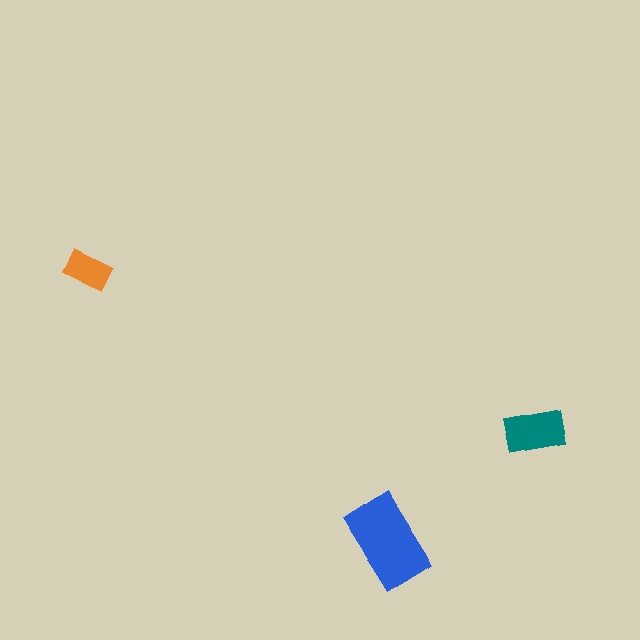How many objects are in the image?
There are 3 objects in the image.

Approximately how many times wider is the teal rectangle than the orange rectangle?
About 1.5 times wider.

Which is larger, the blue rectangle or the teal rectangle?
The blue one.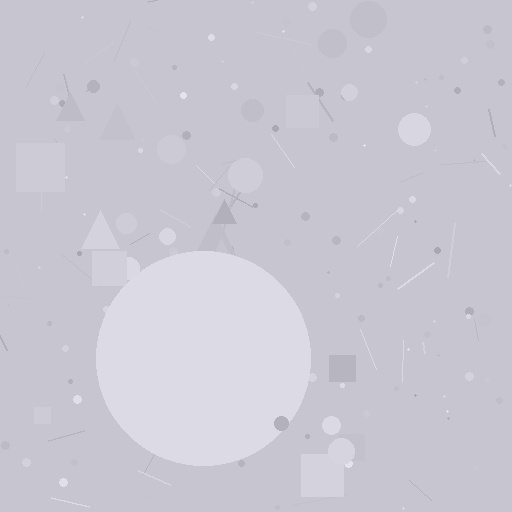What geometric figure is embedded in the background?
A circle is embedded in the background.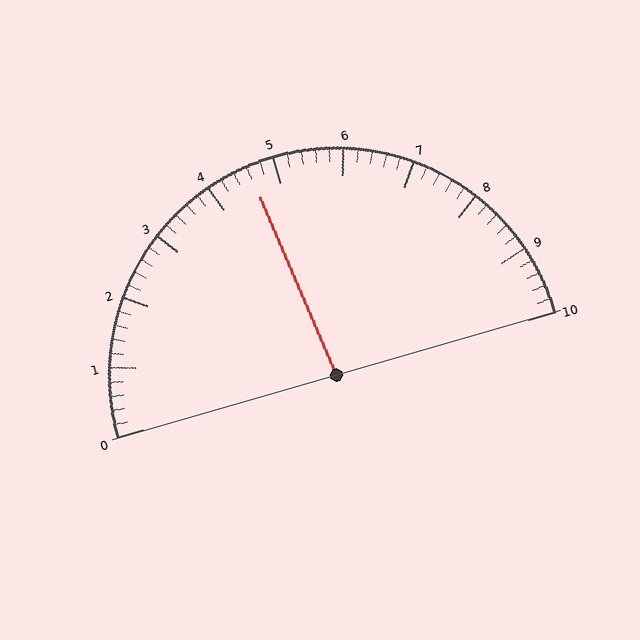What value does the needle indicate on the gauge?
The needle indicates approximately 4.6.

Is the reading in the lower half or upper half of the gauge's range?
The reading is in the lower half of the range (0 to 10).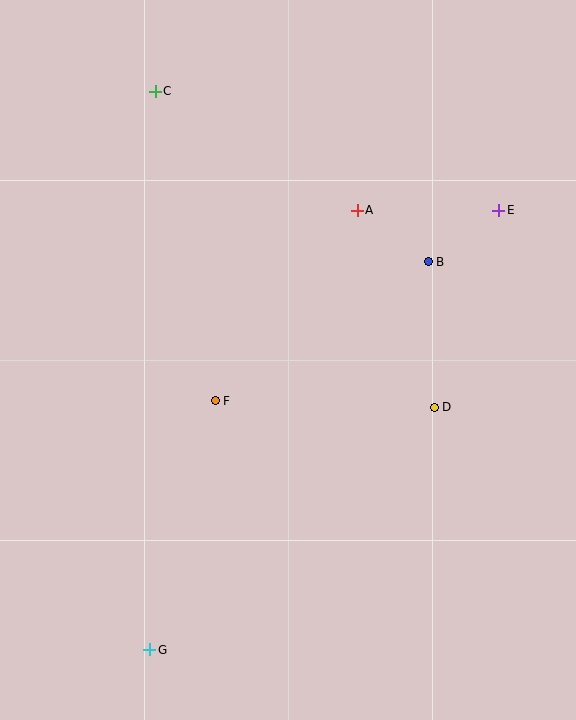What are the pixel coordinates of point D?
Point D is at (434, 407).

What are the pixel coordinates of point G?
Point G is at (150, 650).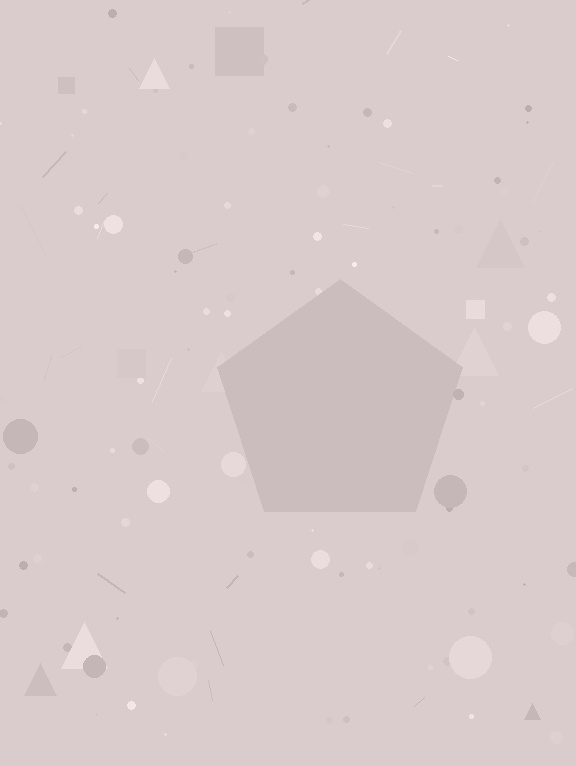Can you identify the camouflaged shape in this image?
The camouflaged shape is a pentagon.